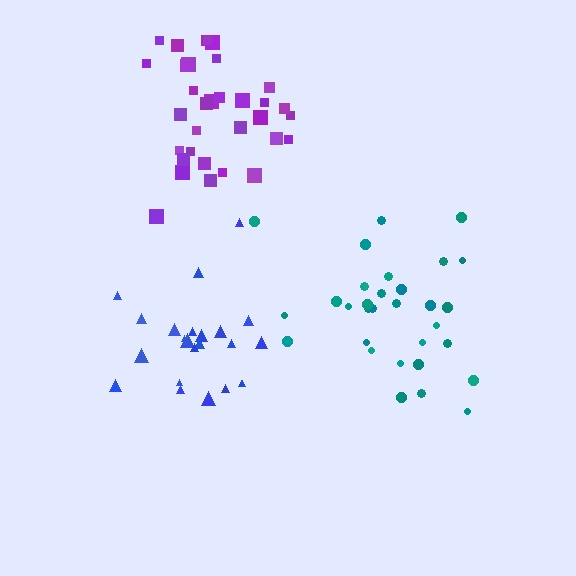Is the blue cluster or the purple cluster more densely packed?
Purple.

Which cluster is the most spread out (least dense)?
Teal.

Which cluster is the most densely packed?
Purple.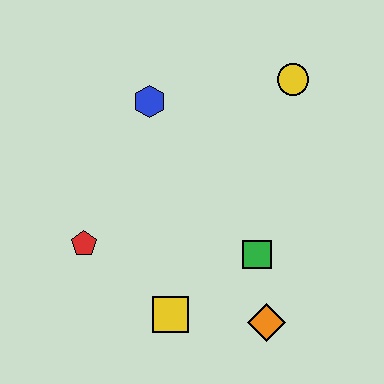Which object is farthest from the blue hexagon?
The orange diamond is farthest from the blue hexagon.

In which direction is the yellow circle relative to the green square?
The yellow circle is above the green square.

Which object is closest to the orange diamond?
The green square is closest to the orange diamond.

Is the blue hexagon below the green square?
No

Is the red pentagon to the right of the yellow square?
No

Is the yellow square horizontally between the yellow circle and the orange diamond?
No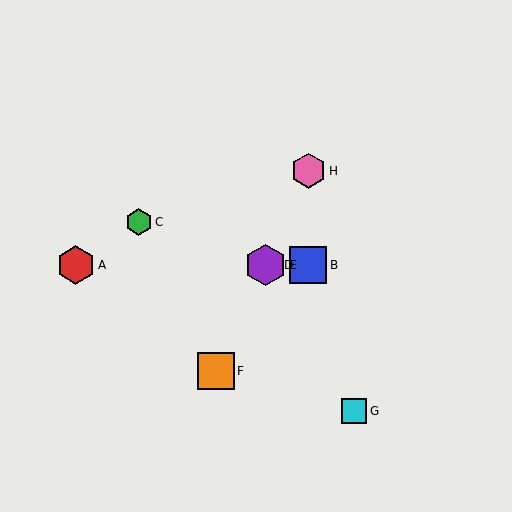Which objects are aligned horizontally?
Objects A, B, D, E are aligned horizontally.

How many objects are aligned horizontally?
4 objects (A, B, D, E) are aligned horizontally.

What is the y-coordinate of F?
Object F is at y≈371.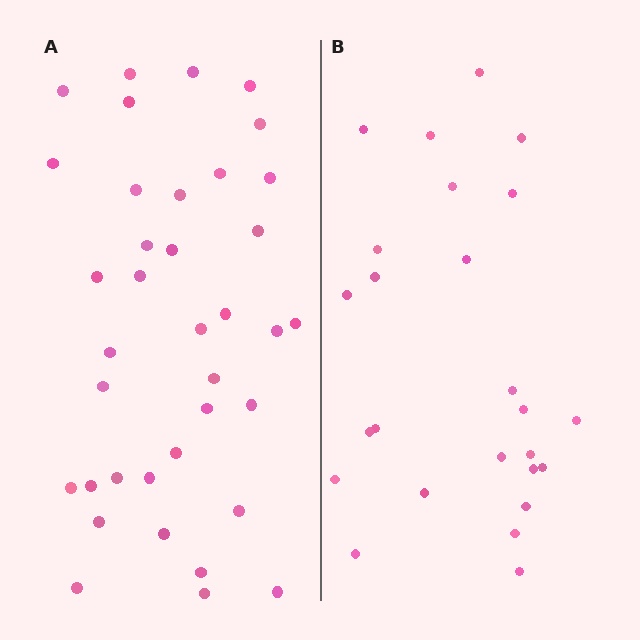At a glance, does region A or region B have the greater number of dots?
Region A (the left region) has more dots.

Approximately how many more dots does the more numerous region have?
Region A has roughly 12 or so more dots than region B.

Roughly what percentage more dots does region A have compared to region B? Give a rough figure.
About 50% more.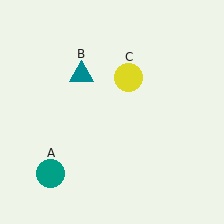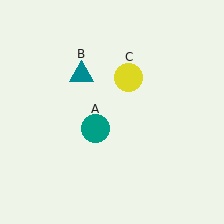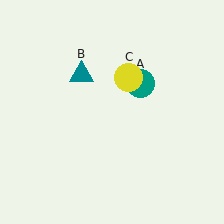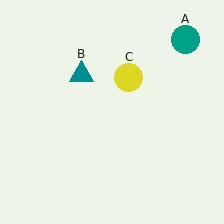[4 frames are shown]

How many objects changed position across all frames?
1 object changed position: teal circle (object A).